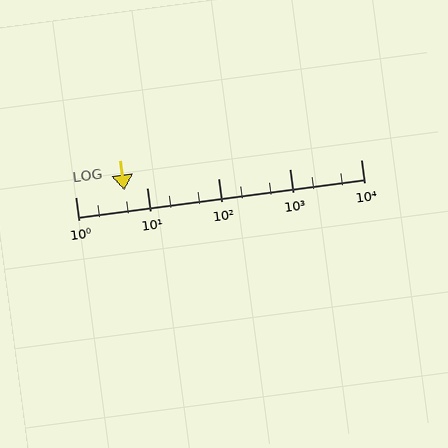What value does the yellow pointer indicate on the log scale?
The pointer indicates approximately 4.8.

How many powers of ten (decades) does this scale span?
The scale spans 4 decades, from 1 to 10000.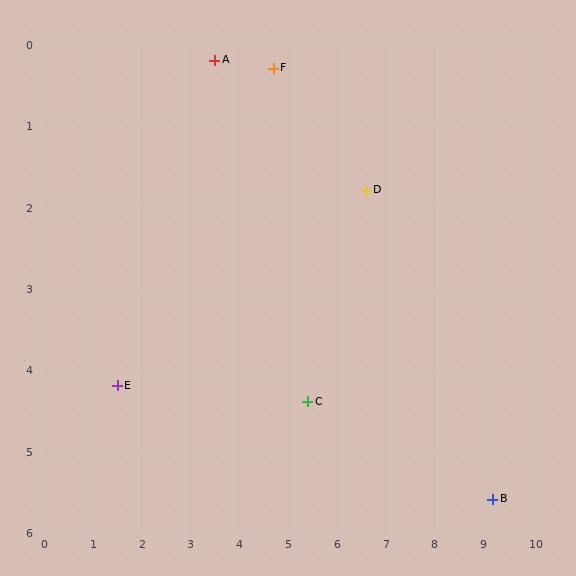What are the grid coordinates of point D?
Point D is at approximately (6.6, 1.8).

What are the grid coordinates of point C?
Point C is at approximately (5.4, 4.4).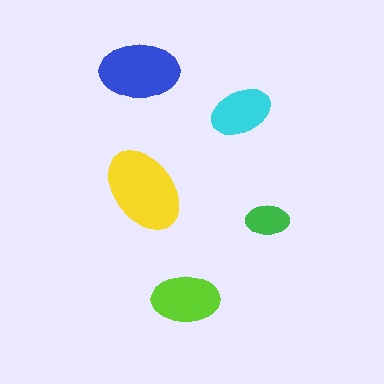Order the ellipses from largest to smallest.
the yellow one, the blue one, the lime one, the cyan one, the green one.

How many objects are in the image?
There are 5 objects in the image.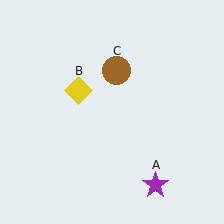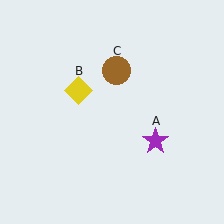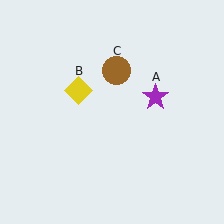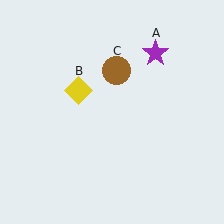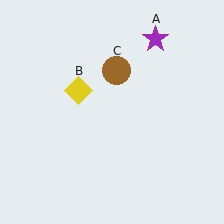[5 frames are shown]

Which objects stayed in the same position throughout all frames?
Yellow diamond (object B) and brown circle (object C) remained stationary.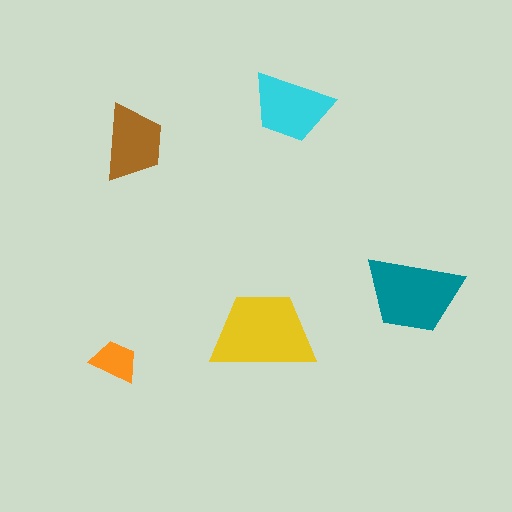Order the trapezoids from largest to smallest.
the yellow one, the teal one, the cyan one, the brown one, the orange one.